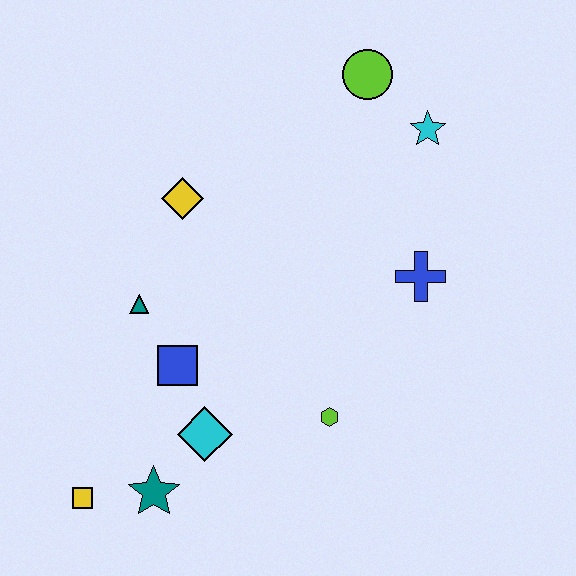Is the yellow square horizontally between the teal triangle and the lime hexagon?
No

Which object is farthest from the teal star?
The lime circle is farthest from the teal star.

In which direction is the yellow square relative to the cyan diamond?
The yellow square is to the left of the cyan diamond.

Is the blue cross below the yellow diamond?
Yes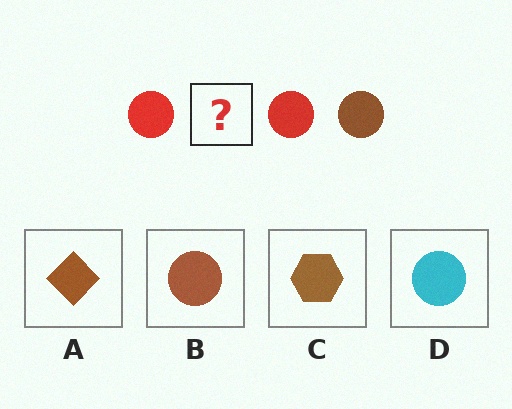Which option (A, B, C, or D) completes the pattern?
B.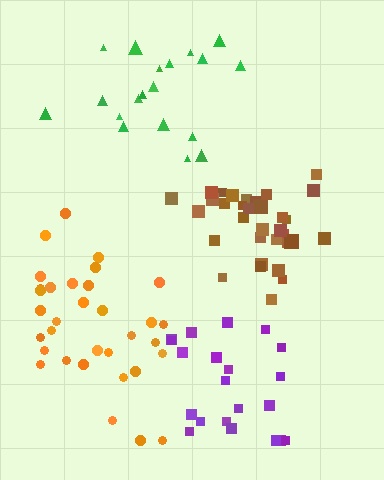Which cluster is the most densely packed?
Brown.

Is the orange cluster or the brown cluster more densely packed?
Brown.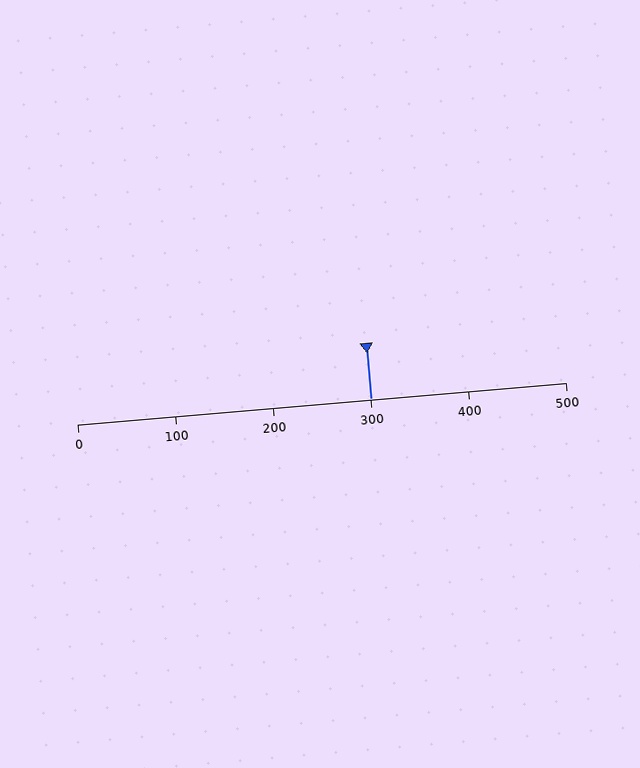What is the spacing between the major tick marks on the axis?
The major ticks are spaced 100 apart.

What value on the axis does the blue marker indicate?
The marker indicates approximately 300.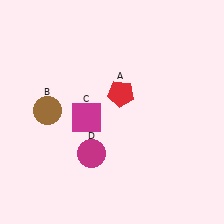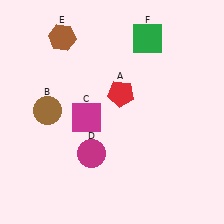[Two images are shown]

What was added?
A brown hexagon (E), a green square (F) were added in Image 2.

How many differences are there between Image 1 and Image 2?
There are 2 differences between the two images.